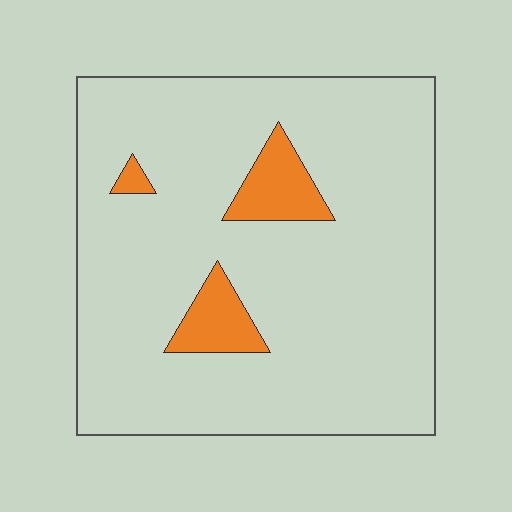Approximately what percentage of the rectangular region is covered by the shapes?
Approximately 10%.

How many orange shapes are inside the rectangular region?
3.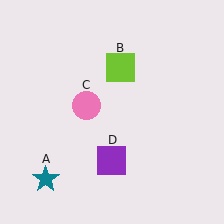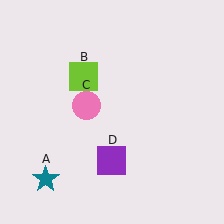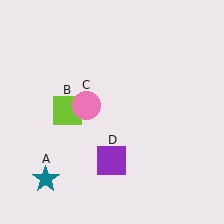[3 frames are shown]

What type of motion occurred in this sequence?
The lime square (object B) rotated counterclockwise around the center of the scene.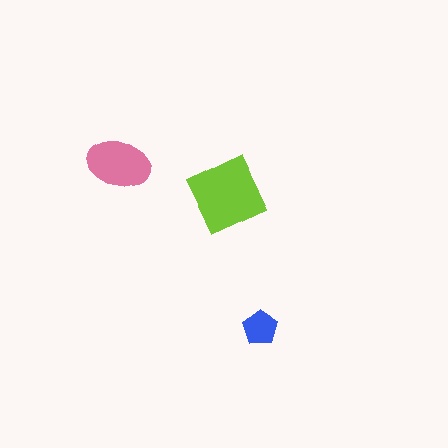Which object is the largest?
The lime diamond.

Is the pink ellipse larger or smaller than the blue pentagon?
Larger.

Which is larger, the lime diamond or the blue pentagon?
The lime diamond.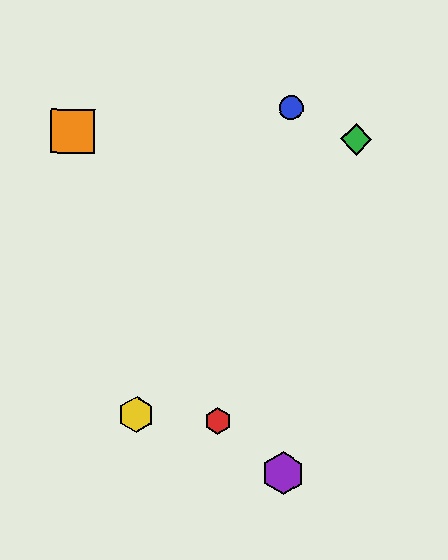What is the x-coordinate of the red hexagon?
The red hexagon is at x≈218.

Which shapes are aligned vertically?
The blue circle, the purple hexagon are aligned vertically.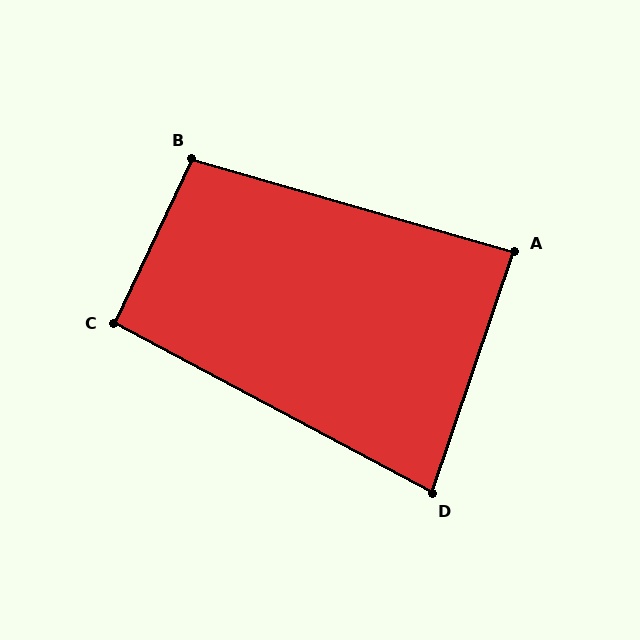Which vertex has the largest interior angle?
B, at approximately 99 degrees.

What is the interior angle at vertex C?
Approximately 93 degrees (approximately right).